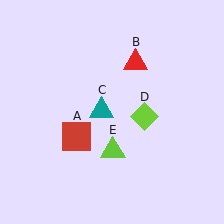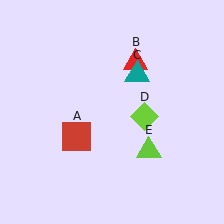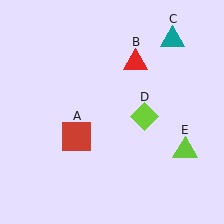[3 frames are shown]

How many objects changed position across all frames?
2 objects changed position: teal triangle (object C), lime triangle (object E).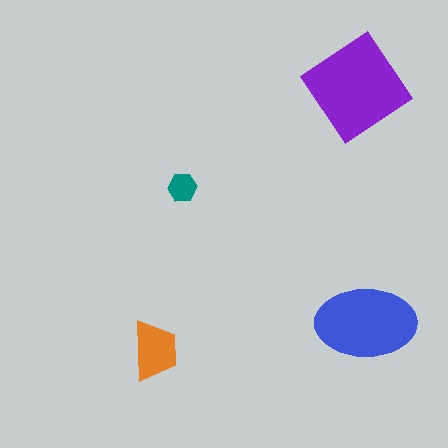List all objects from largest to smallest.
The purple diamond, the blue ellipse, the orange trapezoid, the teal hexagon.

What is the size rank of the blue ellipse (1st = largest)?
2nd.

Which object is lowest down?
The orange trapezoid is bottommost.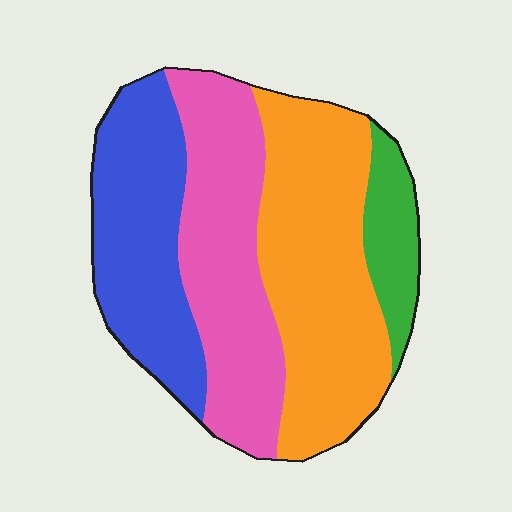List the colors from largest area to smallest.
From largest to smallest: orange, pink, blue, green.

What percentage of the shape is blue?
Blue covers 26% of the shape.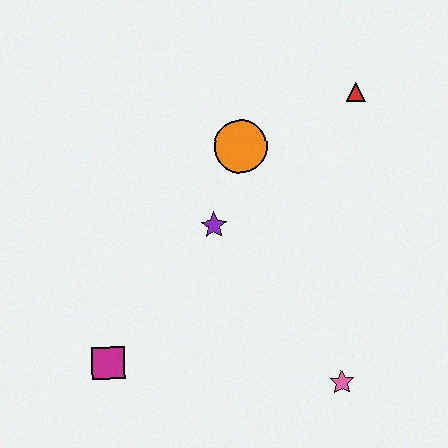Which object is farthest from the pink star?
The red triangle is farthest from the pink star.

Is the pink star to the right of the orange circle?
Yes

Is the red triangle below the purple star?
No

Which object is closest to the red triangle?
The orange circle is closest to the red triangle.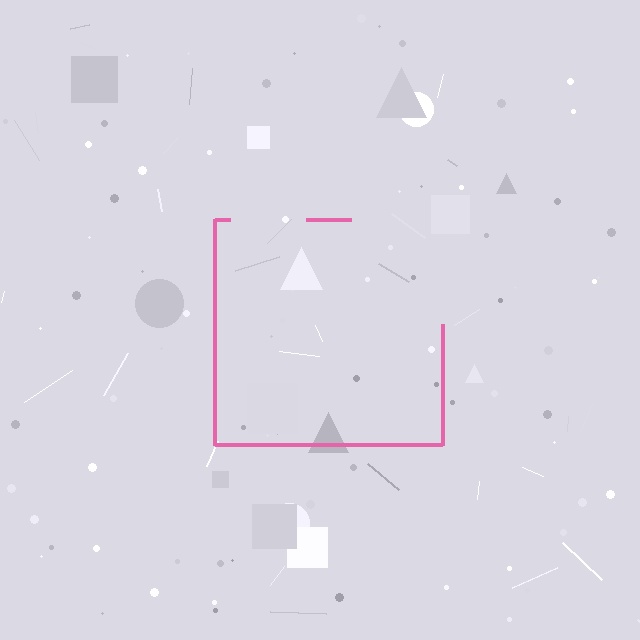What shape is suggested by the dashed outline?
The dashed outline suggests a square.